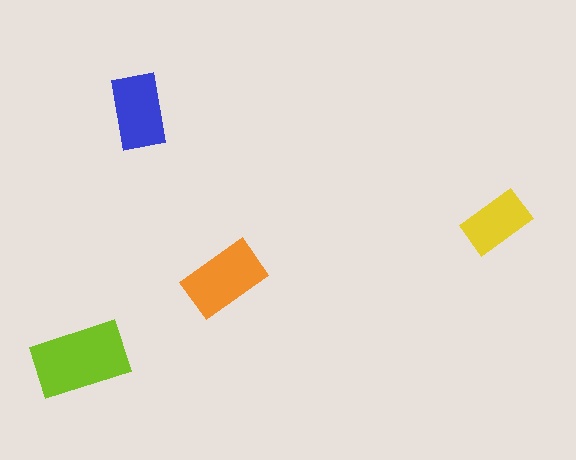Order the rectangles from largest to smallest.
the lime one, the orange one, the blue one, the yellow one.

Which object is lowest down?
The lime rectangle is bottommost.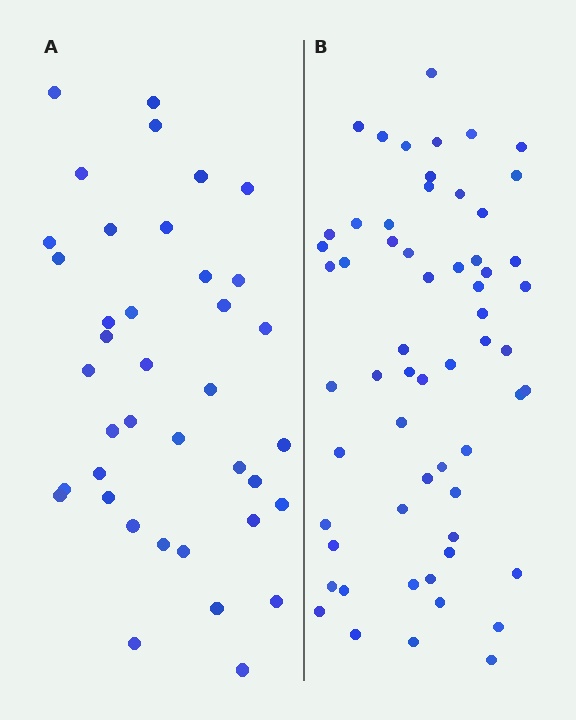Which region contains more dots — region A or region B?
Region B (the right region) has more dots.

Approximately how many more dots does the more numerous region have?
Region B has approximately 20 more dots than region A.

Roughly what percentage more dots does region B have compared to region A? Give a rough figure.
About 55% more.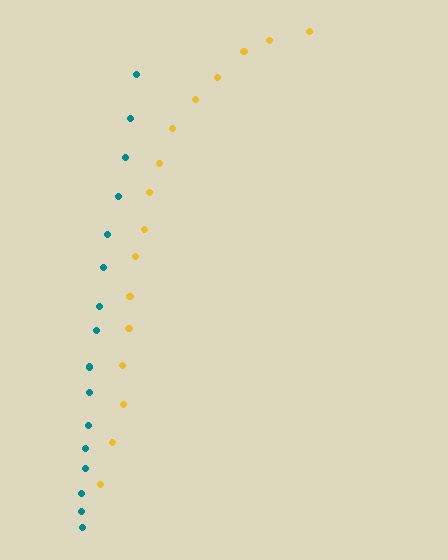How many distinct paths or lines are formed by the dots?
There are 2 distinct paths.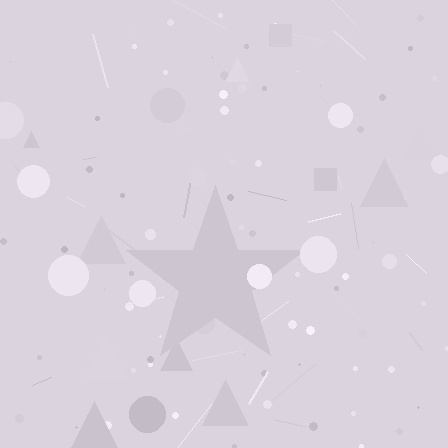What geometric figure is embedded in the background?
A star is embedded in the background.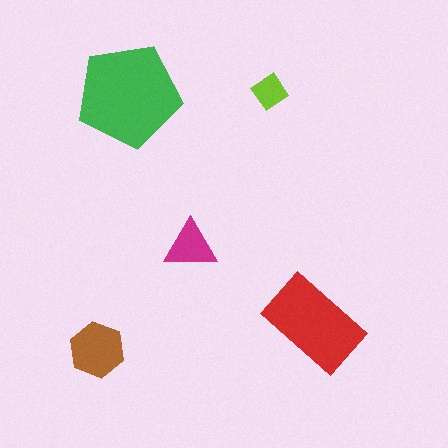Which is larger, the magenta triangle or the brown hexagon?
The brown hexagon.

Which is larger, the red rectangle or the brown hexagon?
The red rectangle.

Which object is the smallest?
The lime diamond.